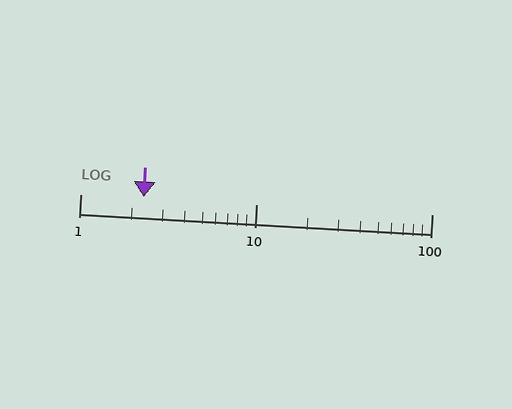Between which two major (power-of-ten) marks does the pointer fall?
The pointer is between 1 and 10.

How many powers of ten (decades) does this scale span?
The scale spans 2 decades, from 1 to 100.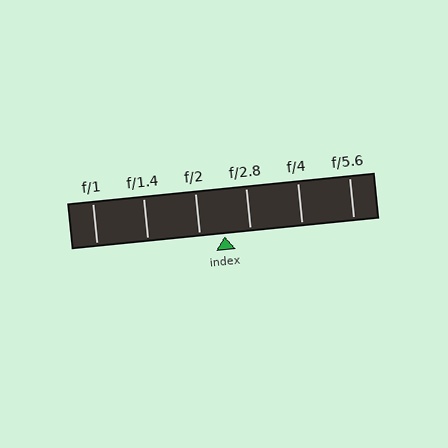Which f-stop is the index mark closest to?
The index mark is closest to f/2.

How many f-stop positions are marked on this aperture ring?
There are 6 f-stop positions marked.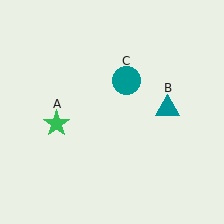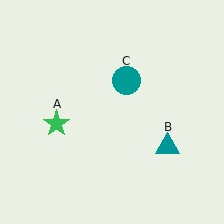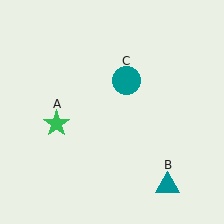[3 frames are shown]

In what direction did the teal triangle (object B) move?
The teal triangle (object B) moved down.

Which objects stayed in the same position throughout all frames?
Green star (object A) and teal circle (object C) remained stationary.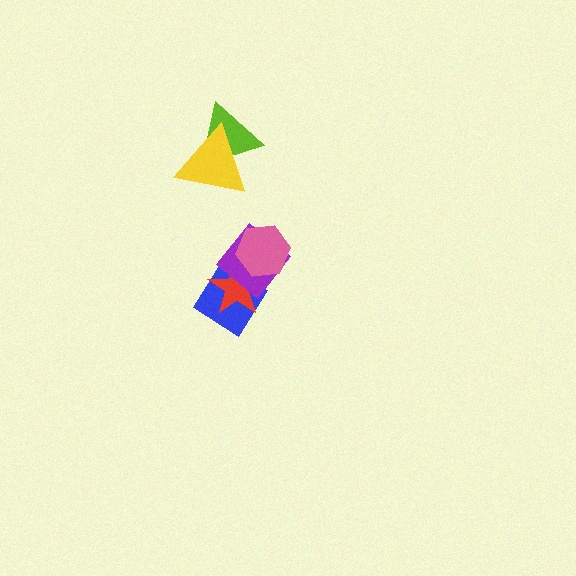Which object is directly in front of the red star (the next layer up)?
The purple diamond is directly in front of the red star.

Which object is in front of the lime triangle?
The yellow triangle is in front of the lime triangle.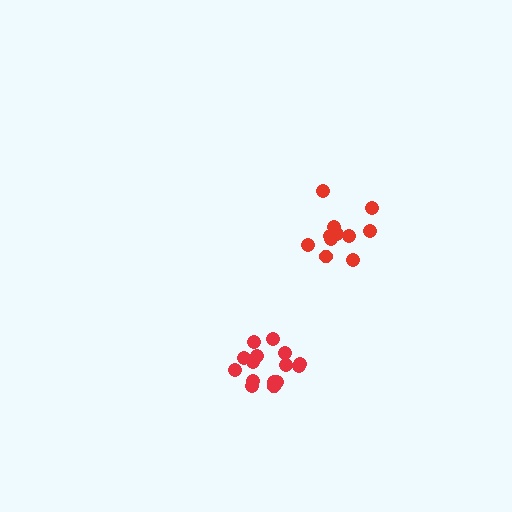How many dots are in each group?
Group 1: 11 dots, Group 2: 15 dots (26 total).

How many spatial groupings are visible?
There are 2 spatial groupings.